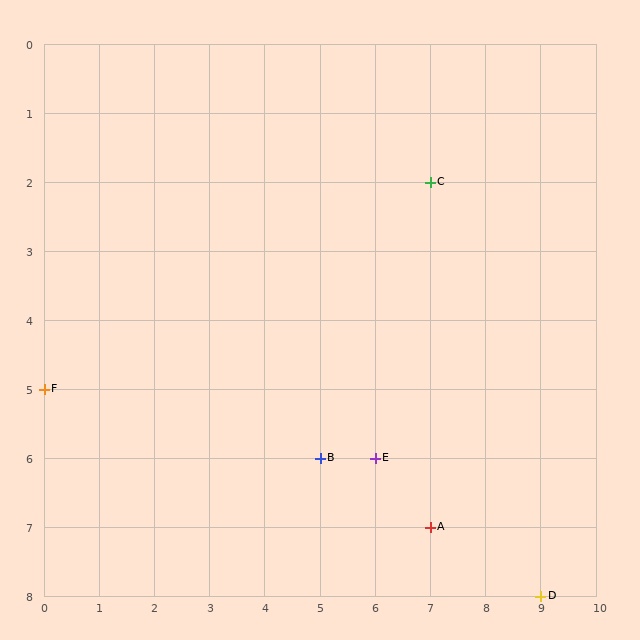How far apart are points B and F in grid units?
Points B and F are 5 columns and 1 row apart (about 5.1 grid units diagonally).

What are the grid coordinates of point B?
Point B is at grid coordinates (5, 6).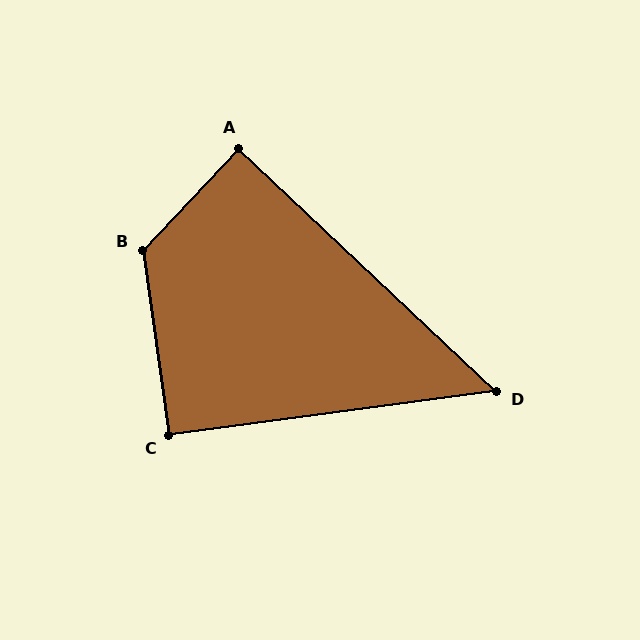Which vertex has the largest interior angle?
B, at approximately 129 degrees.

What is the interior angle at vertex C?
Approximately 90 degrees (approximately right).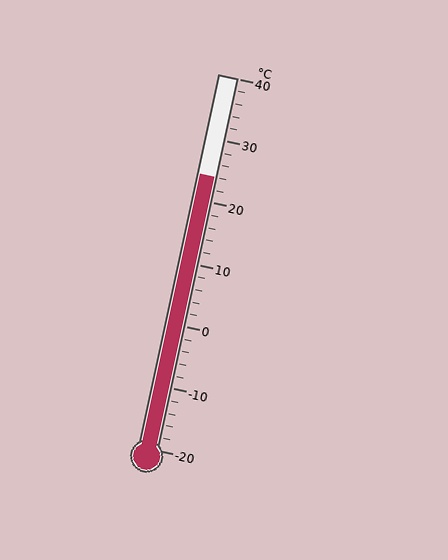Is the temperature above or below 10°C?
The temperature is above 10°C.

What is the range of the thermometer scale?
The thermometer scale ranges from -20°C to 40°C.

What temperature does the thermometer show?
The thermometer shows approximately 24°C.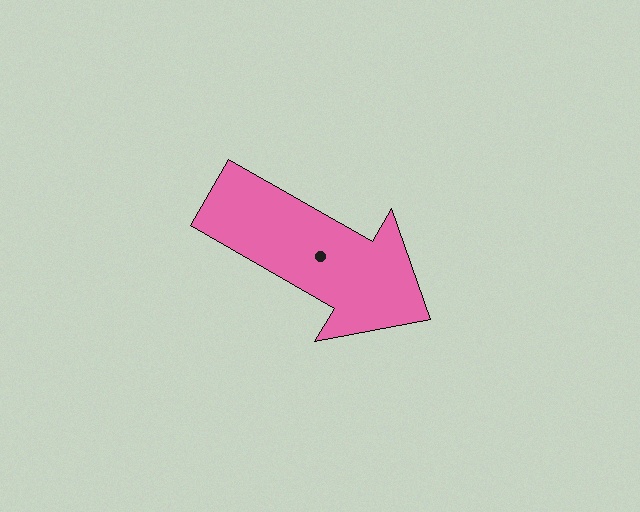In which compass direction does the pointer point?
Southeast.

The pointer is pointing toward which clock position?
Roughly 4 o'clock.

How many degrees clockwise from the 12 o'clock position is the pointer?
Approximately 120 degrees.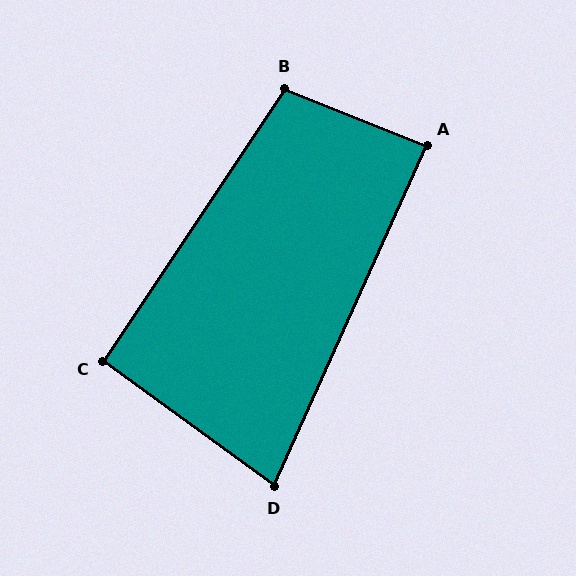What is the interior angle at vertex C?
Approximately 92 degrees (approximately right).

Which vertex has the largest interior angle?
B, at approximately 102 degrees.